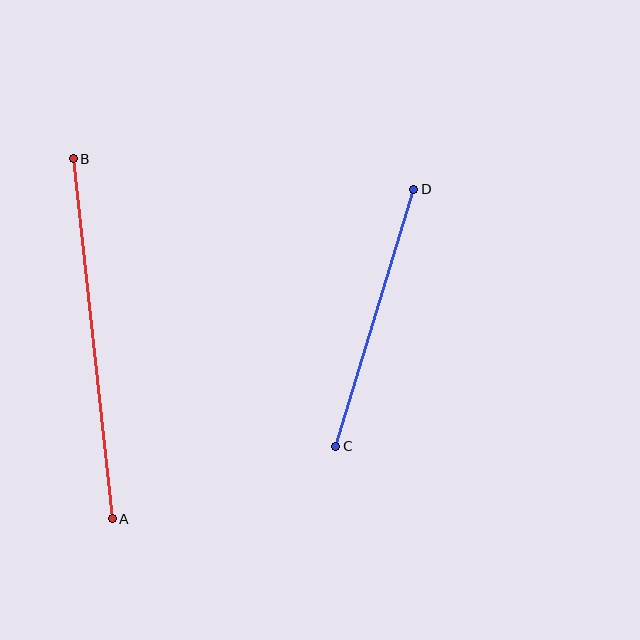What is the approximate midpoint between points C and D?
The midpoint is at approximately (375, 318) pixels.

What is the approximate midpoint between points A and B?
The midpoint is at approximately (93, 339) pixels.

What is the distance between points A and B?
The distance is approximately 362 pixels.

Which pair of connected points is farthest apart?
Points A and B are farthest apart.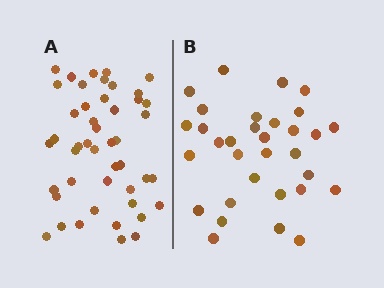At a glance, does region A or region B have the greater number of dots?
Region A (the left region) has more dots.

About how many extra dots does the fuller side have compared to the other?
Region A has approximately 15 more dots than region B.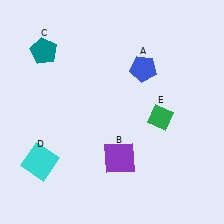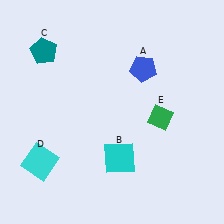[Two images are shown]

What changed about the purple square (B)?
In Image 1, B is purple. In Image 2, it changed to cyan.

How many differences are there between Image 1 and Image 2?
There is 1 difference between the two images.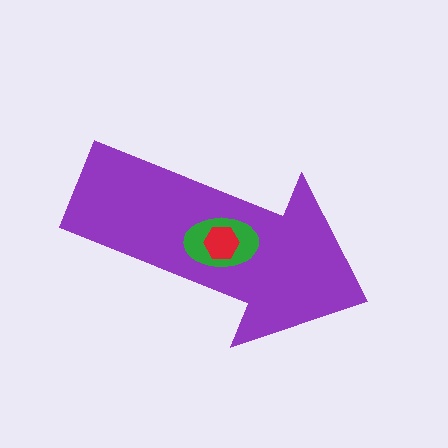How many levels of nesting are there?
3.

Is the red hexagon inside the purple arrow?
Yes.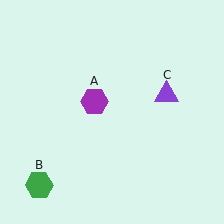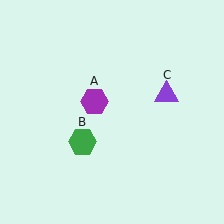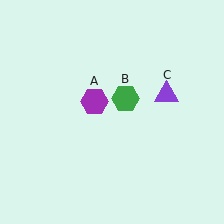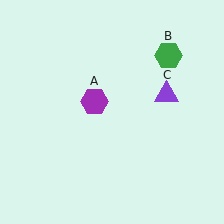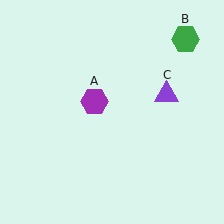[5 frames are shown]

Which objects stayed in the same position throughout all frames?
Purple hexagon (object A) and purple triangle (object C) remained stationary.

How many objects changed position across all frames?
1 object changed position: green hexagon (object B).